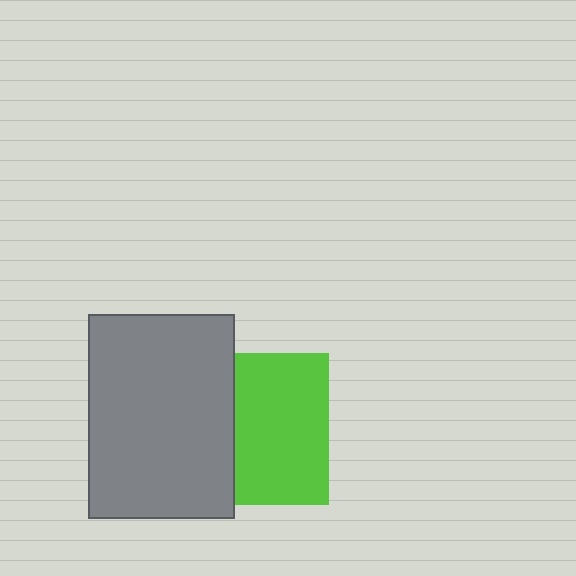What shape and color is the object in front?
The object in front is a gray rectangle.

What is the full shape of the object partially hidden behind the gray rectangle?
The partially hidden object is a lime square.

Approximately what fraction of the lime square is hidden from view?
Roughly 38% of the lime square is hidden behind the gray rectangle.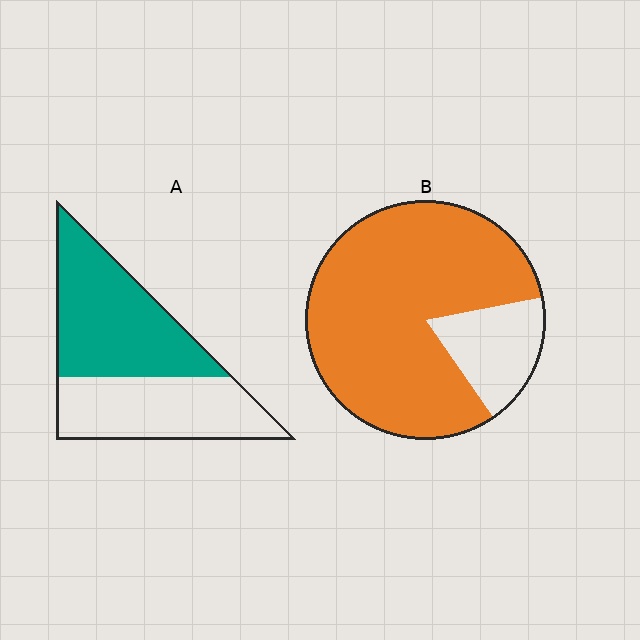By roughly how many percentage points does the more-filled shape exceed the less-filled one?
By roughly 25 percentage points (B over A).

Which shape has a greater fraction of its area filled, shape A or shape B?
Shape B.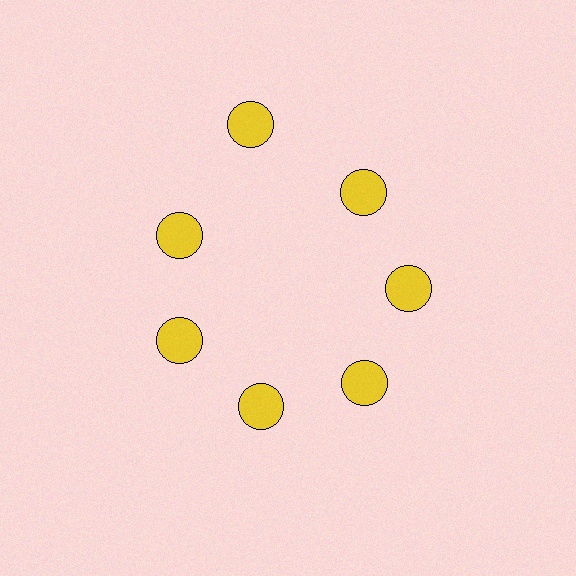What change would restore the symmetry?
The symmetry would be restored by moving it inward, back onto the ring so that all 7 circles sit at equal angles and equal distance from the center.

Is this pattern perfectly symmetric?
No. The 7 yellow circles are arranged in a ring, but one element near the 12 o'clock position is pushed outward from the center, breaking the 7-fold rotational symmetry.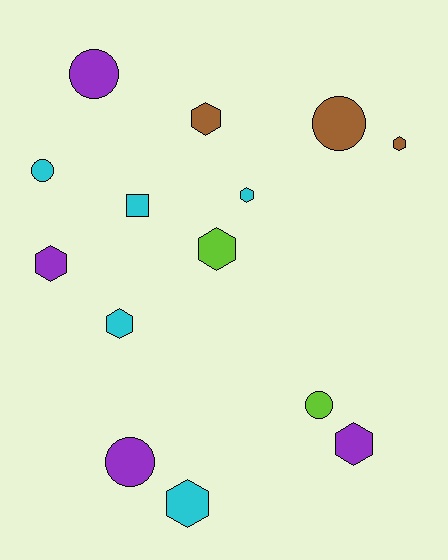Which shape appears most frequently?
Hexagon, with 8 objects.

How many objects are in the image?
There are 14 objects.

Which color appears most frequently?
Cyan, with 5 objects.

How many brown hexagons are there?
There are 2 brown hexagons.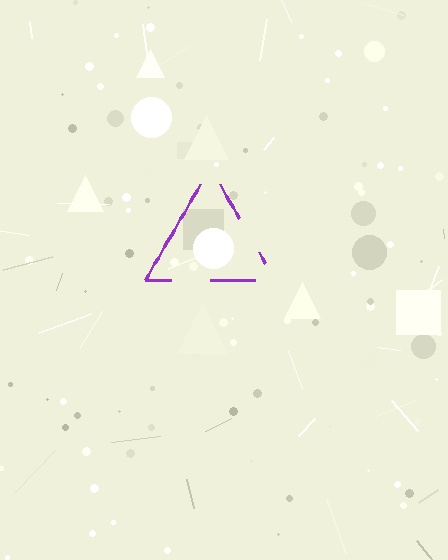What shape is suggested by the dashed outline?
The dashed outline suggests a triangle.